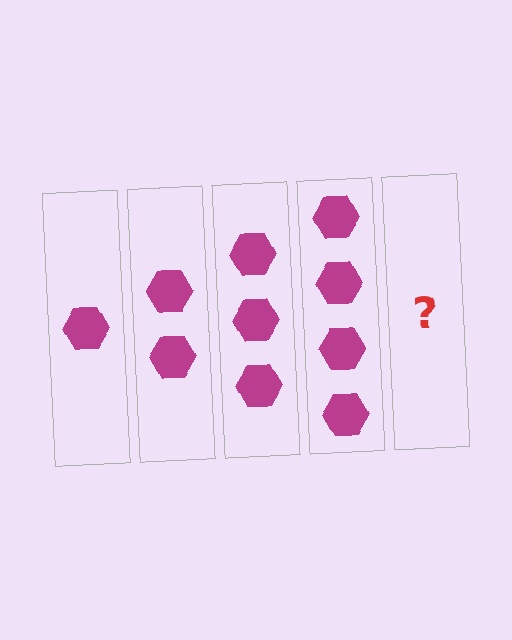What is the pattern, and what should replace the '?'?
The pattern is that each step adds one more hexagon. The '?' should be 5 hexagons.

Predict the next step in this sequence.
The next step is 5 hexagons.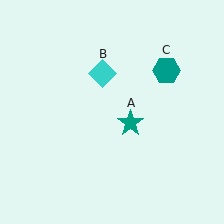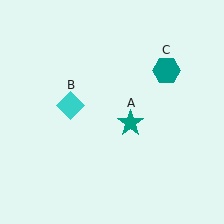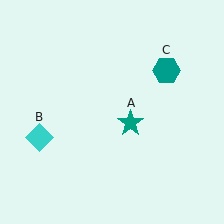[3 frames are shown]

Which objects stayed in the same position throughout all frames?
Teal star (object A) and teal hexagon (object C) remained stationary.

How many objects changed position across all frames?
1 object changed position: cyan diamond (object B).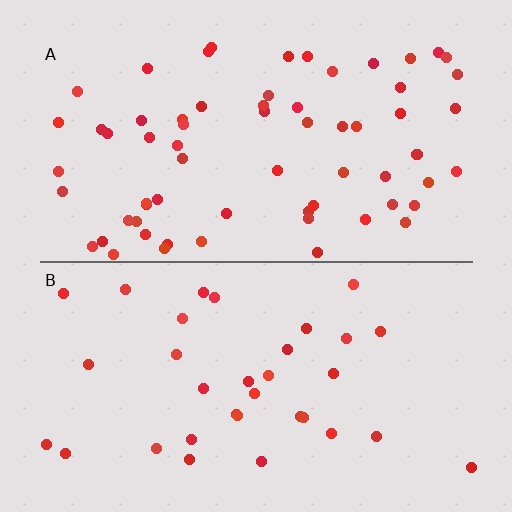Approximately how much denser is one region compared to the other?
Approximately 2.0× — region A over region B.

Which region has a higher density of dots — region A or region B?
A (the top).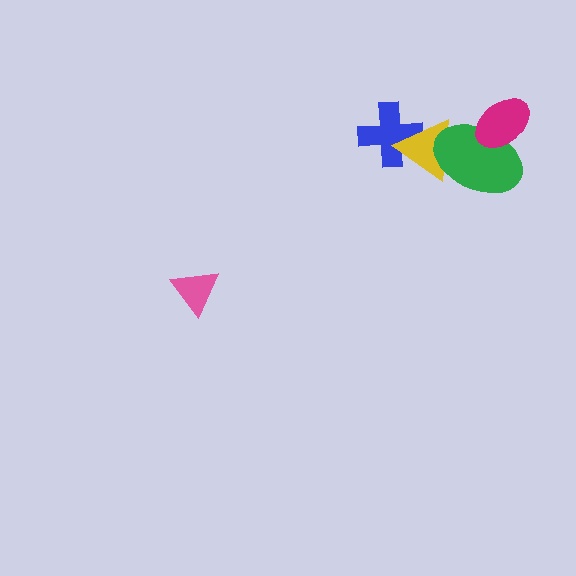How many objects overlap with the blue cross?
1 object overlaps with the blue cross.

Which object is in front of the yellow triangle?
The green ellipse is in front of the yellow triangle.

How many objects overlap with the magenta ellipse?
1 object overlaps with the magenta ellipse.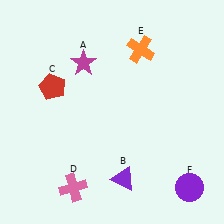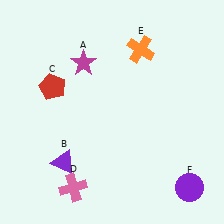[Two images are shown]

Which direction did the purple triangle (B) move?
The purple triangle (B) moved left.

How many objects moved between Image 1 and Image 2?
1 object moved between the two images.